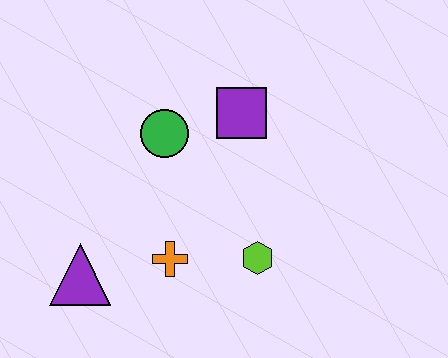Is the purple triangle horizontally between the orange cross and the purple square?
No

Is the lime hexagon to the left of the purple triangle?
No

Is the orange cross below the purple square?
Yes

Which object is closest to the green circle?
The purple square is closest to the green circle.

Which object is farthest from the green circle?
The purple triangle is farthest from the green circle.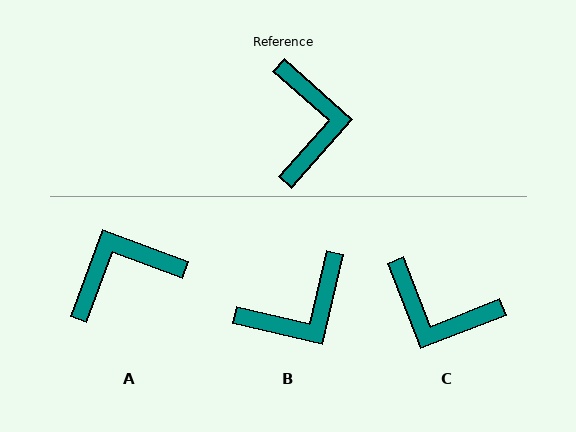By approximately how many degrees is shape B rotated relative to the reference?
Approximately 61 degrees clockwise.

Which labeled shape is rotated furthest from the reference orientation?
C, about 117 degrees away.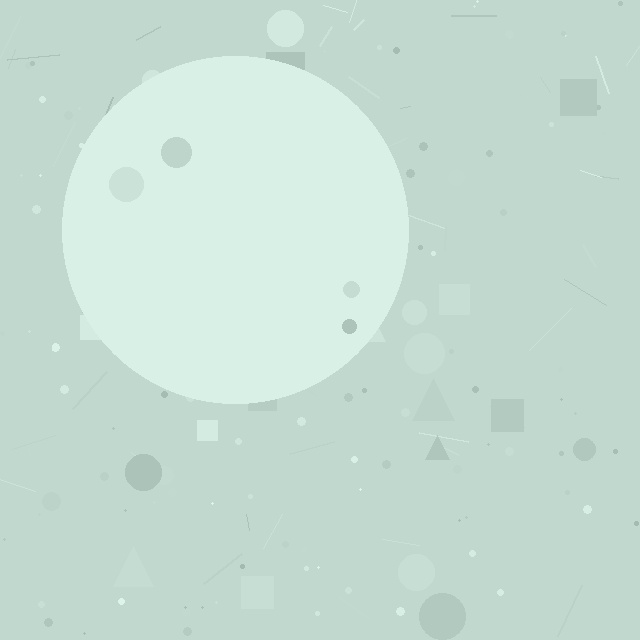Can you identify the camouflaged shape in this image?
The camouflaged shape is a circle.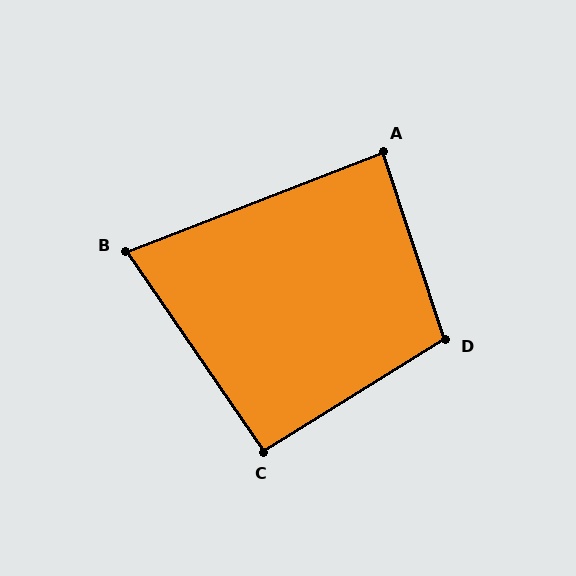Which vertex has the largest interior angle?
D, at approximately 103 degrees.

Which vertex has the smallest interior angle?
B, at approximately 77 degrees.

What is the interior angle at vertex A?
Approximately 87 degrees (approximately right).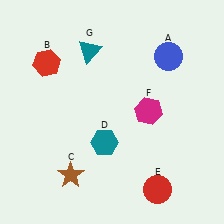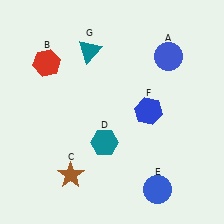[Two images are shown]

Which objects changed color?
E changed from red to blue. F changed from magenta to blue.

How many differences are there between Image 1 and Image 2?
There are 2 differences between the two images.